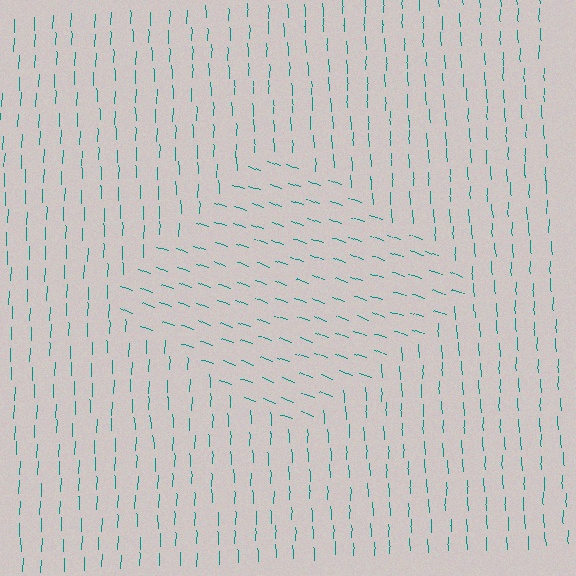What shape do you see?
I see a diamond.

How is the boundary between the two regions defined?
The boundary is defined purely by a change in line orientation (approximately 70 degrees difference). All lines are the same color and thickness.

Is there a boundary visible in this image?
Yes, there is a texture boundary formed by a change in line orientation.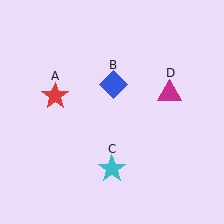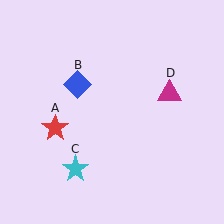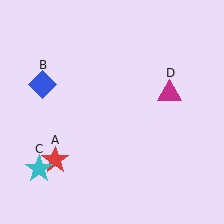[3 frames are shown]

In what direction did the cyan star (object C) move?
The cyan star (object C) moved left.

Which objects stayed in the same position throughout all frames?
Magenta triangle (object D) remained stationary.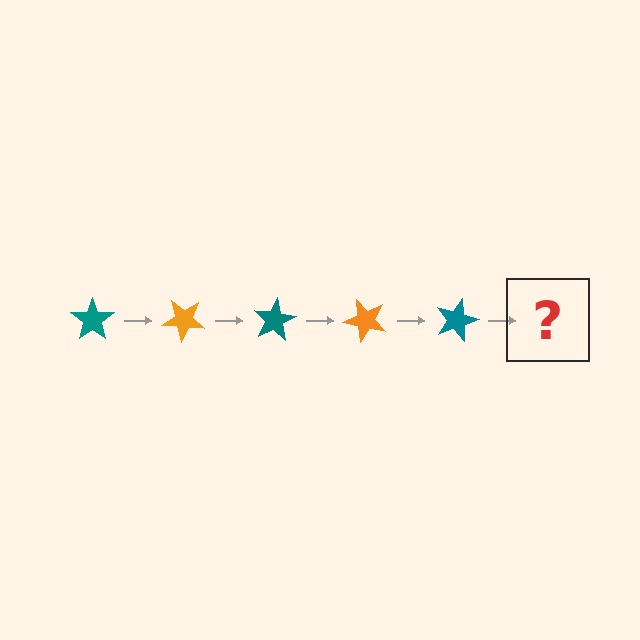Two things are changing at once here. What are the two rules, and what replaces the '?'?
The two rules are that it rotates 40 degrees each step and the color cycles through teal and orange. The '?' should be an orange star, rotated 200 degrees from the start.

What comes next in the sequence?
The next element should be an orange star, rotated 200 degrees from the start.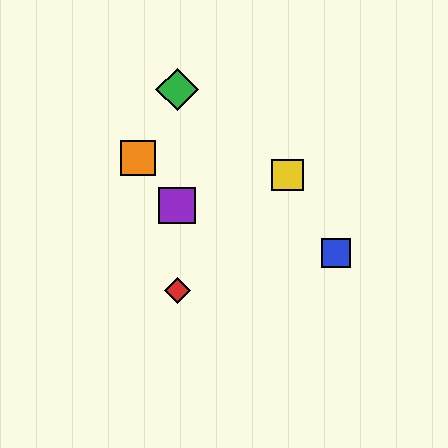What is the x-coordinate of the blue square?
The blue square is at x≈336.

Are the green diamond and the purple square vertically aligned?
Yes, both are at x≈177.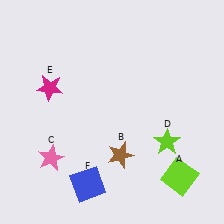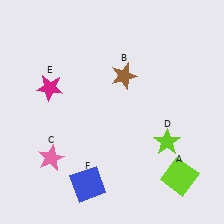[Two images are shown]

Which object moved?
The brown star (B) moved up.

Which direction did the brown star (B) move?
The brown star (B) moved up.